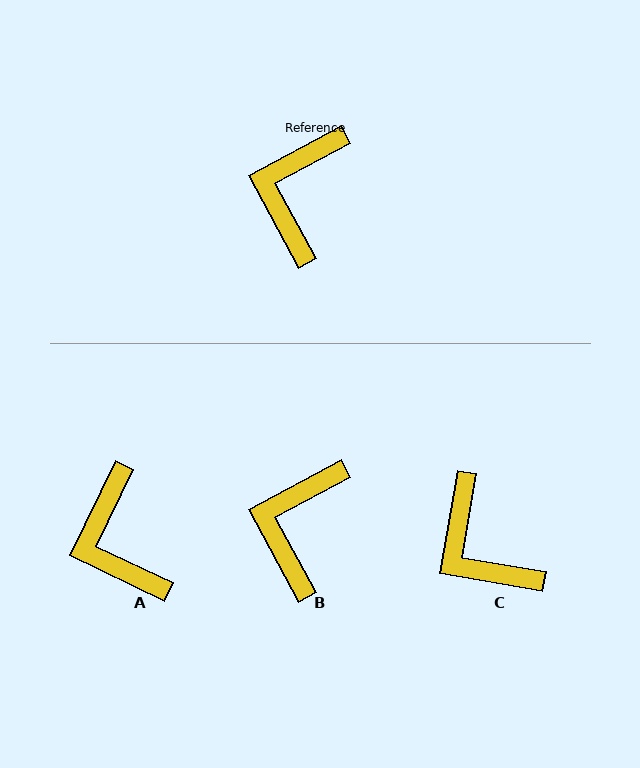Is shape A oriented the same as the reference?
No, it is off by about 36 degrees.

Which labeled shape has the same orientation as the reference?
B.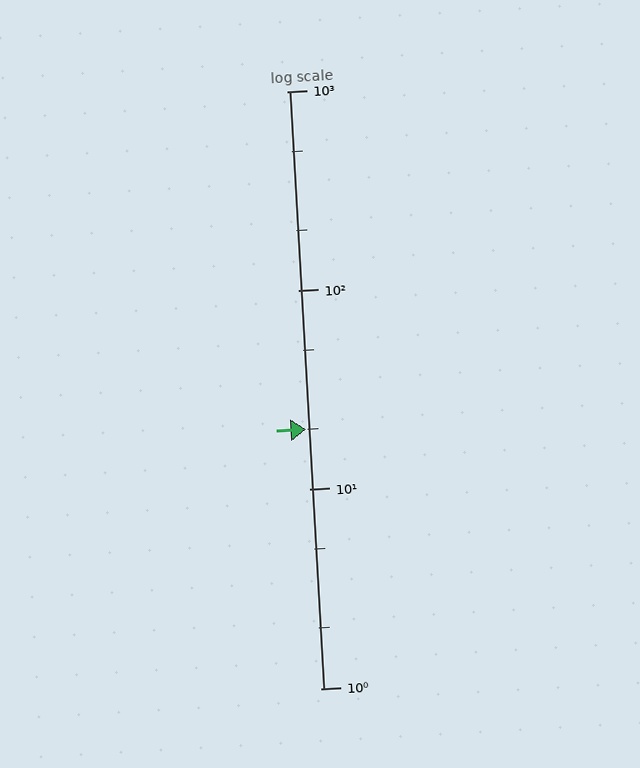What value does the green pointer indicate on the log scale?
The pointer indicates approximately 20.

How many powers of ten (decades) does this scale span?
The scale spans 3 decades, from 1 to 1000.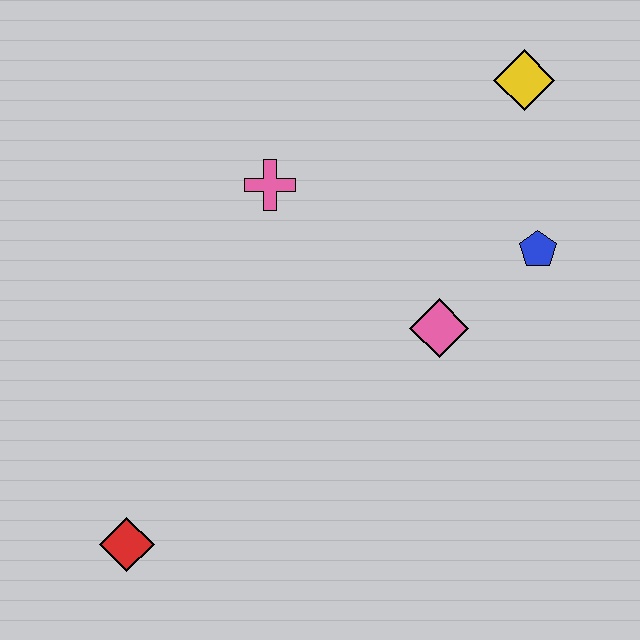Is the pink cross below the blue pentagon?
No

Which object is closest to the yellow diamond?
The blue pentagon is closest to the yellow diamond.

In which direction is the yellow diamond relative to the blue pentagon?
The yellow diamond is above the blue pentagon.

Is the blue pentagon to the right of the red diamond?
Yes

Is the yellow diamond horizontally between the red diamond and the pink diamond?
No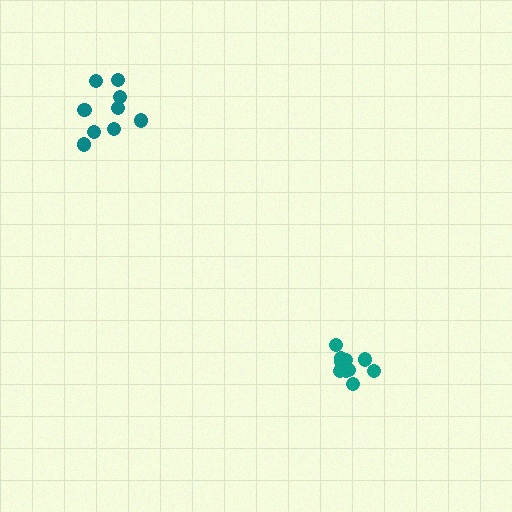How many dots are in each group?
Group 1: 10 dots, Group 2: 9 dots (19 total).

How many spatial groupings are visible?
There are 2 spatial groupings.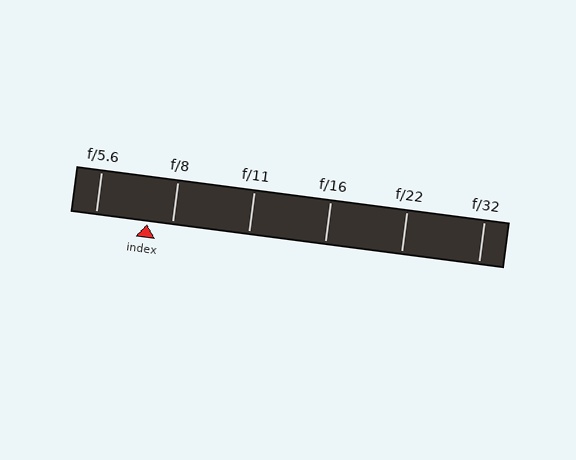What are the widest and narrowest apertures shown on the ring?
The widest aperture shown is f/5.6 and the narrowest is f/32.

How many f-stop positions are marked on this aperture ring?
There are 6 f-stop positions marked.